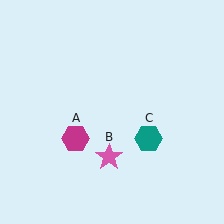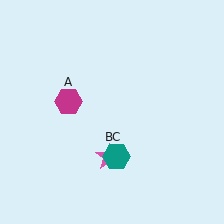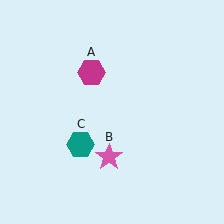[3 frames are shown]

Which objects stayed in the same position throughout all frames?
Pink star (object B) remained stationary.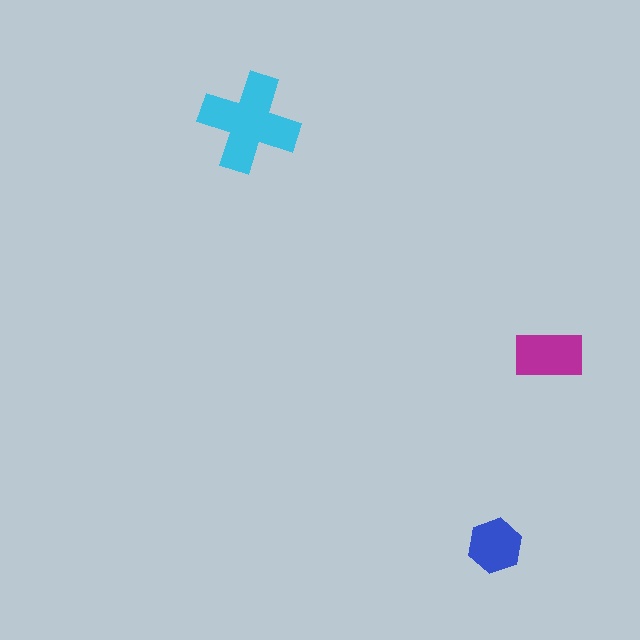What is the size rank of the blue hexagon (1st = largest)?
3rd.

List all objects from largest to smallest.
The cyan cross, the magenta rectangle, the blue hexagon.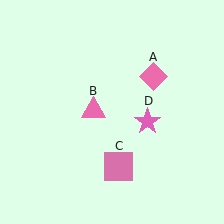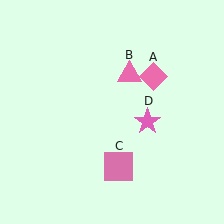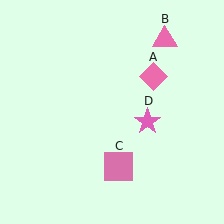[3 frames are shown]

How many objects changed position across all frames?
1 object changed position: pink triangle (object B).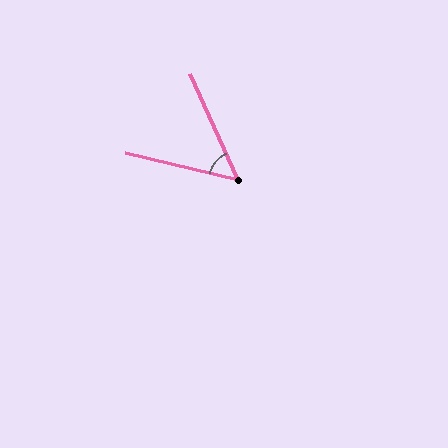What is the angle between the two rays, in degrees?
Approximately 52 degrees.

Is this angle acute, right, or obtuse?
It is acute.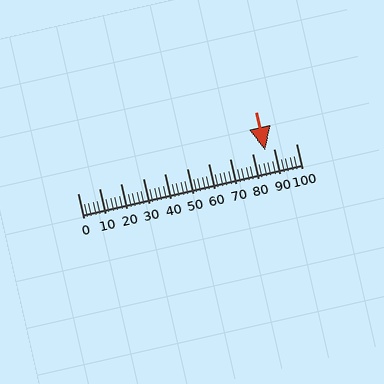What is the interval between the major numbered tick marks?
The major tick marks are spaced 10 units apart.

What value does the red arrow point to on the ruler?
The red arrow points to approximately 86.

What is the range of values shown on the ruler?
The ruler shows values from 0 to 100.